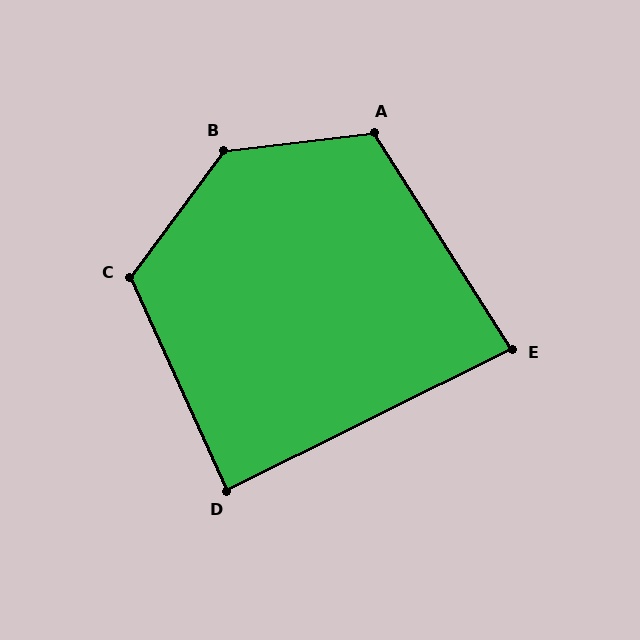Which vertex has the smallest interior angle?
E, at approximately 84 degrees.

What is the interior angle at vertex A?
Approximately 116 degrees (obtuse).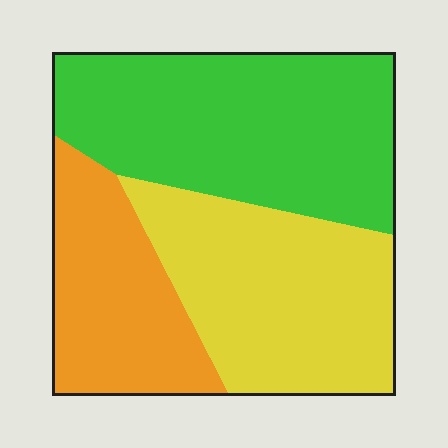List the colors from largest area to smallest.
From largest to smallest: green, yellow, orange.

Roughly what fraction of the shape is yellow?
Yellow takes up between a third and a half of the shape.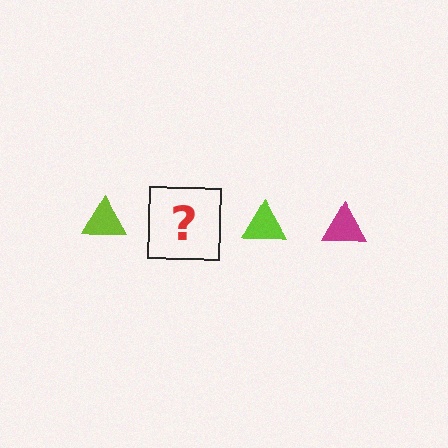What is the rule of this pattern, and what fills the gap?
The rule is that the pattern cycles through lime, magenta triangles. The gap should be filled with a magenta triangle.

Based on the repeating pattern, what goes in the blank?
The blank should be a magenta triangle.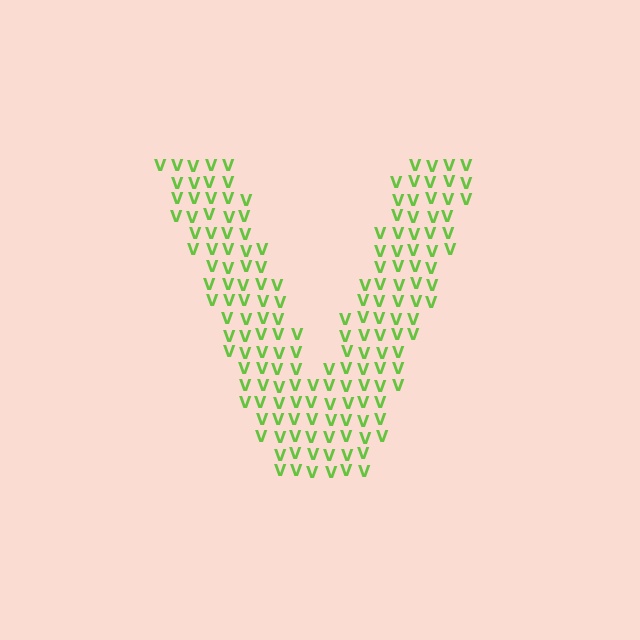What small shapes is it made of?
It is made of small letter V's.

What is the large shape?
The large shape is the letter V.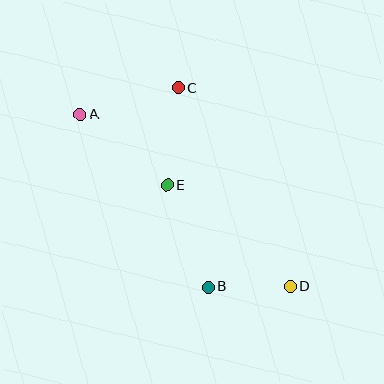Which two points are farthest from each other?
Points A and D are farthest from each other.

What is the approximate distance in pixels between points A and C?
The distance between A and C is approximately 102 pixels.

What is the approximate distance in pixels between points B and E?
The distance between B and E is approximately 110 pixels.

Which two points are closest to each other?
Points B and D are closest to each other.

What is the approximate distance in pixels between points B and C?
The distance between B and C is approximately 201 pixels.